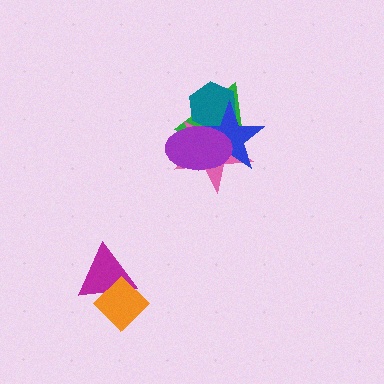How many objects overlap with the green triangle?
4 objects overlap with the green triangle.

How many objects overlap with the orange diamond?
1 object overlaps with the orange diamond.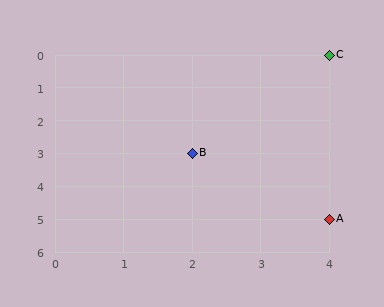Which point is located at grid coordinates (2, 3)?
Point B is at (2, 3).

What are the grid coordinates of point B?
Point B is at grid coordinates (2, 3).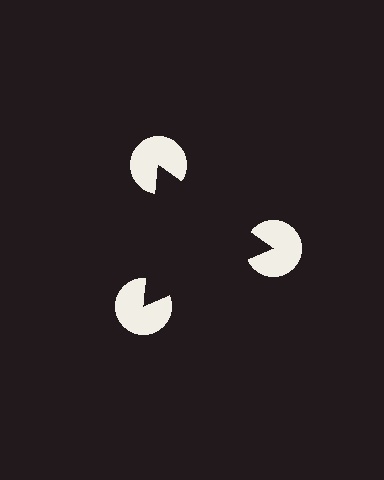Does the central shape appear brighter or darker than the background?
It typically appears slightly darker than the background, even though no actual brightness change is drawn.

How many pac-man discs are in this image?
There are 3 — one at each vertex of the illusory triangle.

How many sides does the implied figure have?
3 sides.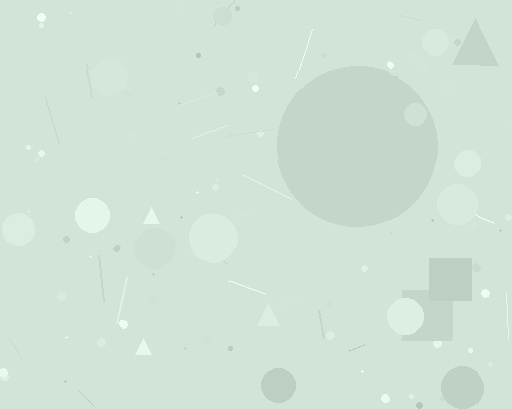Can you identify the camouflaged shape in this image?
The camouflaged shape is a circle.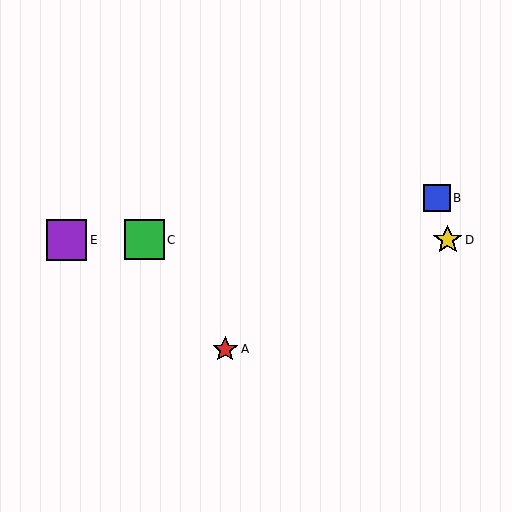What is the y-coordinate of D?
Object D is at y≈240.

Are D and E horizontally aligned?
Yes, both are at y≈240.